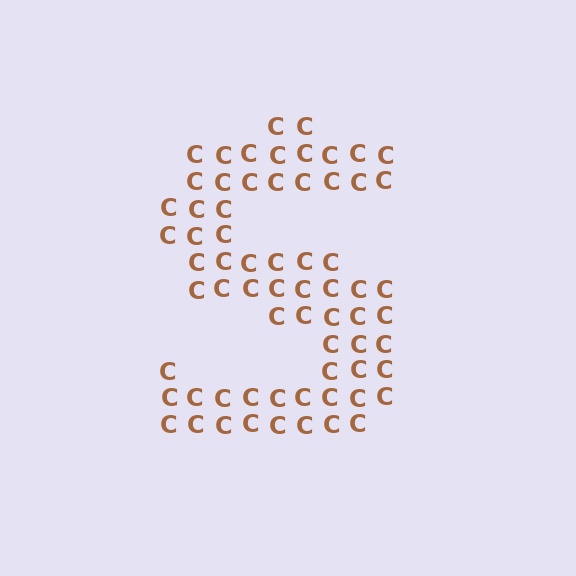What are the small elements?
The small elements are letter C's.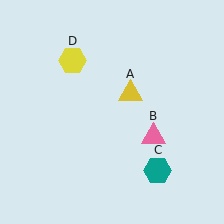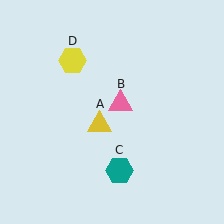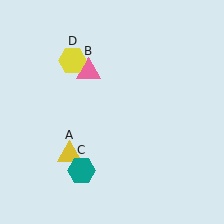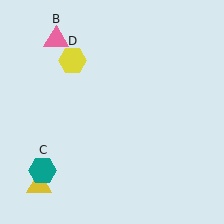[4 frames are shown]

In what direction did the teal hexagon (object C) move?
The teal hexagon (object C) moved left.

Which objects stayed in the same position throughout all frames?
Yellow hexagon (object D) remained stationary.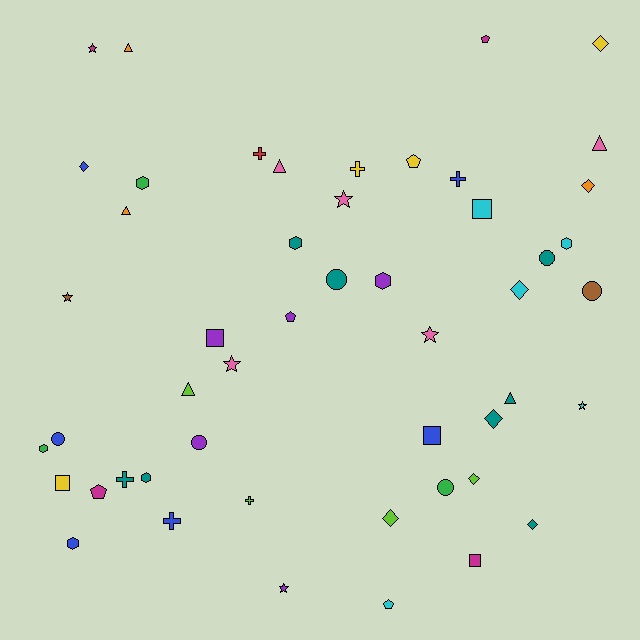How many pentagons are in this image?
There are 5 pentagons.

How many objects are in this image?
There are 50 objects.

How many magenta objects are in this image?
There are 4 magenta objects.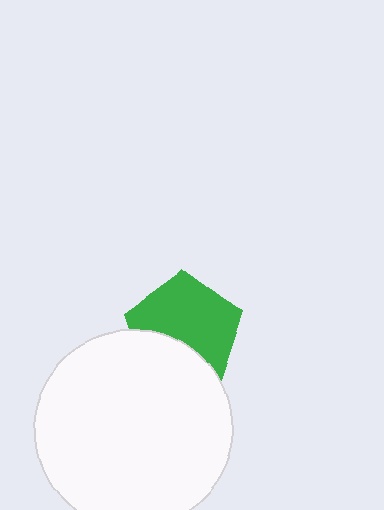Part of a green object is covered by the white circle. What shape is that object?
It is a pentagon.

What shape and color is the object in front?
The object in front is a white circle.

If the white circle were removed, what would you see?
You would see the complete green pentagon.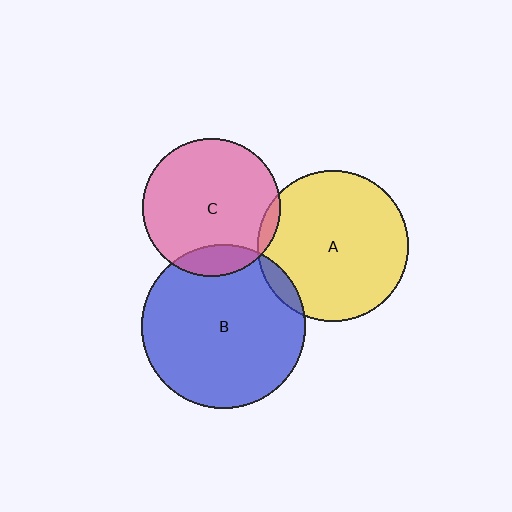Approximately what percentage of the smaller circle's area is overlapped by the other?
Approximately 15%.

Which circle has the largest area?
Circle B (blue).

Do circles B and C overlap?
Yes.